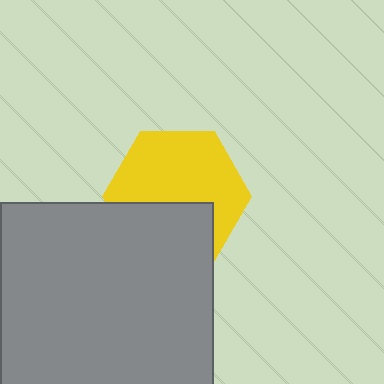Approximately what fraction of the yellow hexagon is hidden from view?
Roughly 37% of the yellow hexagon is hidden behind the gray square.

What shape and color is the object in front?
The object in front is a gray square.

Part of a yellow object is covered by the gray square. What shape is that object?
It is a hexagon.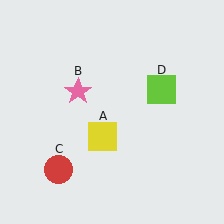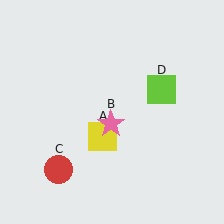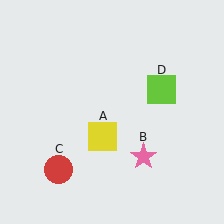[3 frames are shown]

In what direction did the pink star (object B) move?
The pink star (object B) moved down and to the right.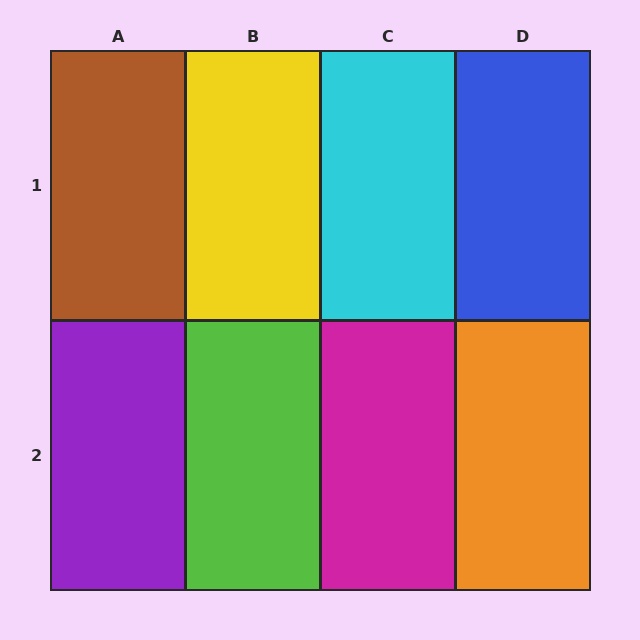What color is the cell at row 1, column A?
Brown.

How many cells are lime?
1 cell is lime.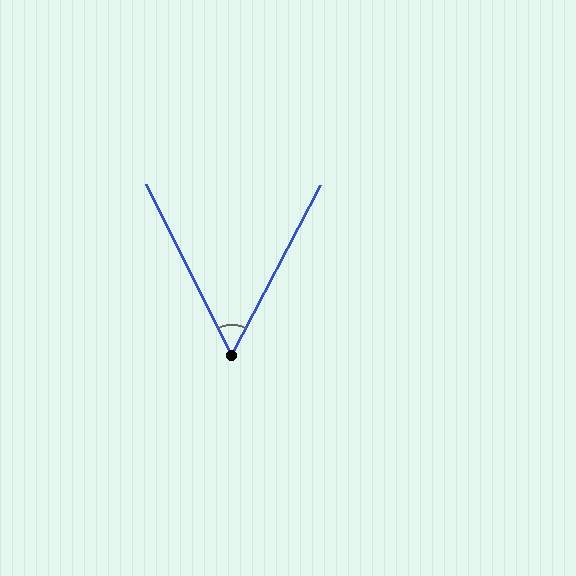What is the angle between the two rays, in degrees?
Approximately 54 degrees.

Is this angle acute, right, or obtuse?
It is acute.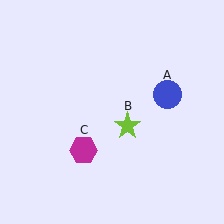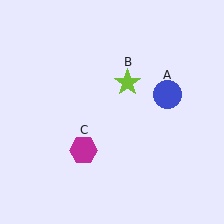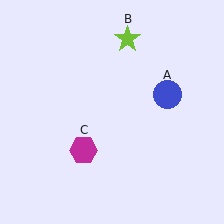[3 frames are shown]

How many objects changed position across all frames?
1 object changed position: lime star (object B).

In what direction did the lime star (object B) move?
The lime star (object B) moved up.